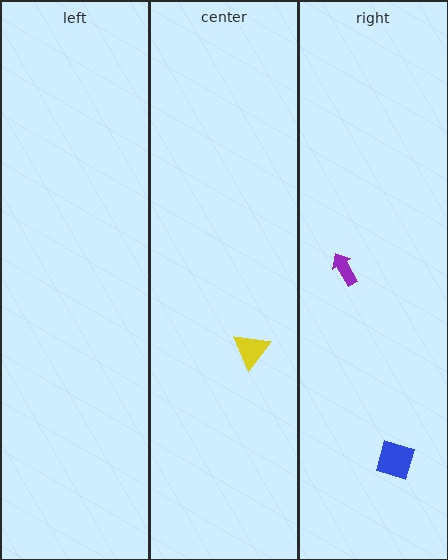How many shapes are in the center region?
1.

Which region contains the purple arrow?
The right region.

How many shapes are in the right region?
2.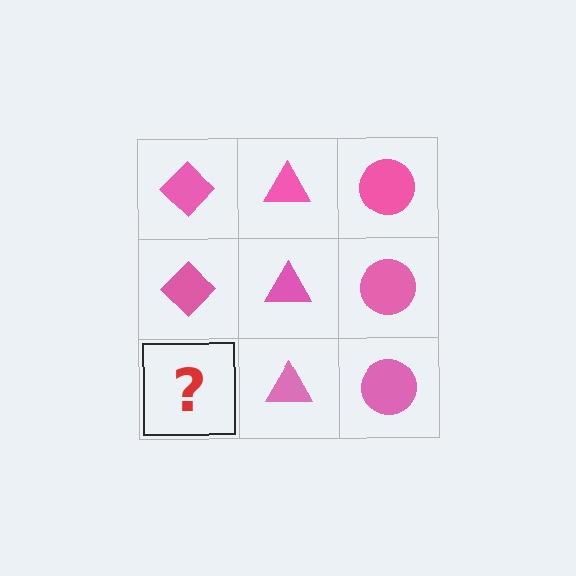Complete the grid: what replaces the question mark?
The question mark should be replaced with a pink diamond.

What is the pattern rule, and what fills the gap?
The rule is that each column has a consistent shape. The gap should be filled with a pink diamond.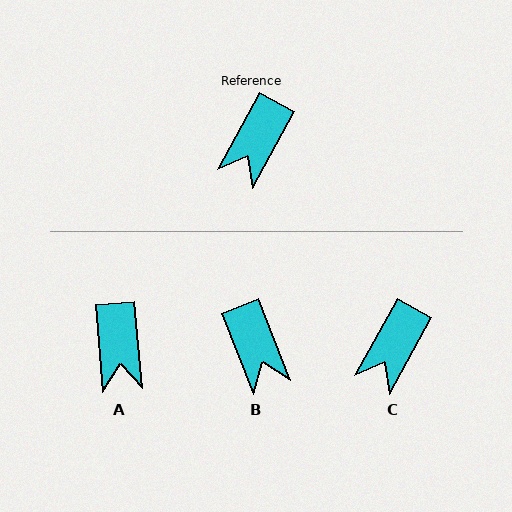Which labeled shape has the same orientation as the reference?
C.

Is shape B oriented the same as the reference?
No, it is off by about 51 degrees.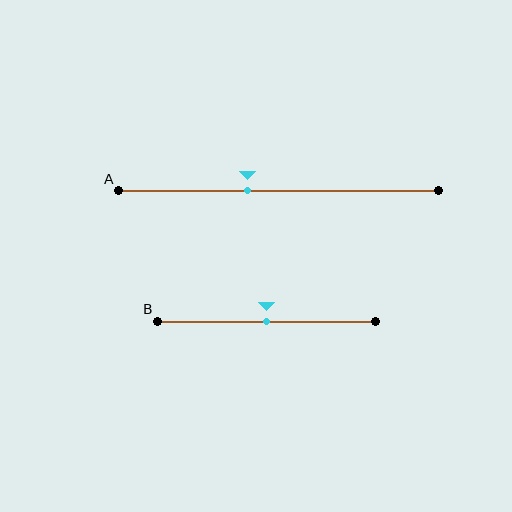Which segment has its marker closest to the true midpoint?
Segment B has its marker closest to the true midpoint.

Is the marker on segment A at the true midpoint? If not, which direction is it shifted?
No, the marker on segment A is shifted to the left by about 10% of the segment length.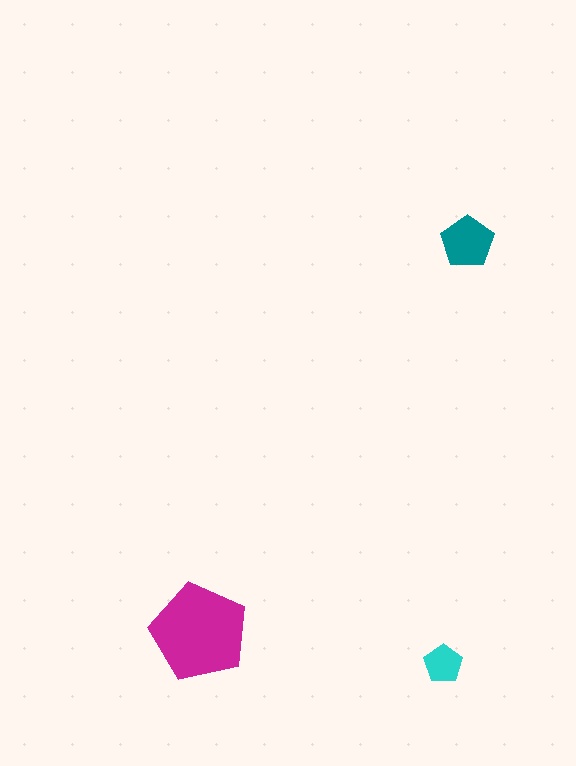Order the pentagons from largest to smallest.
the magenta one, the teal one, the cyan one.